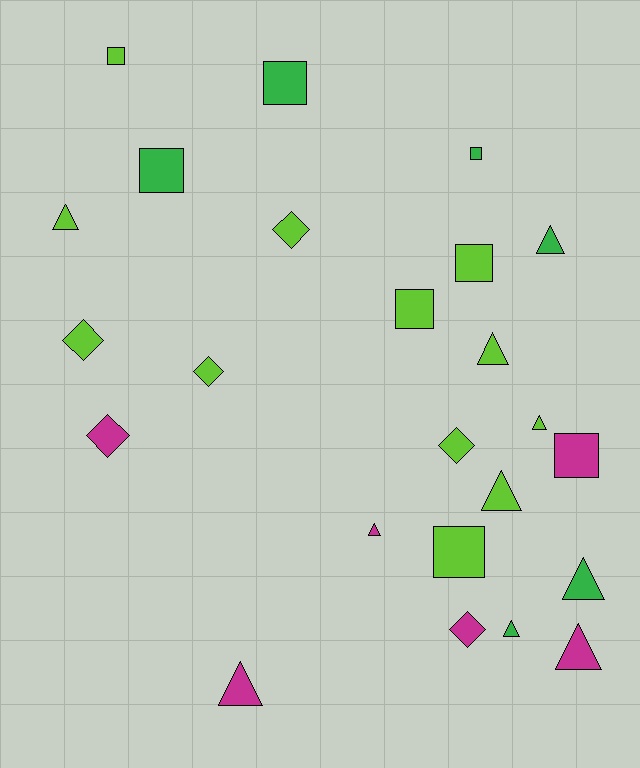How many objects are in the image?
There are 24 objects.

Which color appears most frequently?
Lime, with 12 objects.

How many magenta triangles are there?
There are 3 magenta triangles.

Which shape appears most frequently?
Triangle, with 10 objects.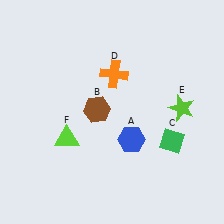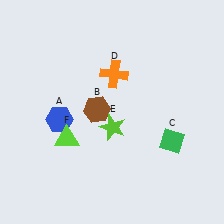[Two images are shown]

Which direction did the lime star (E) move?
The lime star (E) moved left.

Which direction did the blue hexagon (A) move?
The blue hexagon (A) moved left.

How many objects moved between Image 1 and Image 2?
2 objects moved between the two images.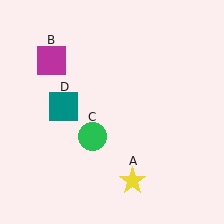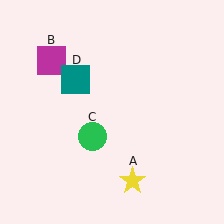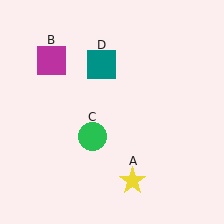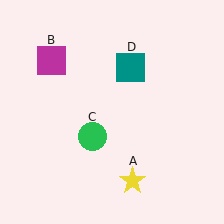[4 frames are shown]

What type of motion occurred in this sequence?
The teal square (object D) rotated clockwise around the center of the scene.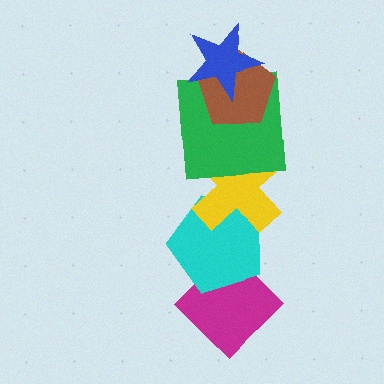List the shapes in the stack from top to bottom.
From top to bottom: the blue star, the brown pentagon, the green square, the yellow cross, the cyan pentagon, the magenta diamond.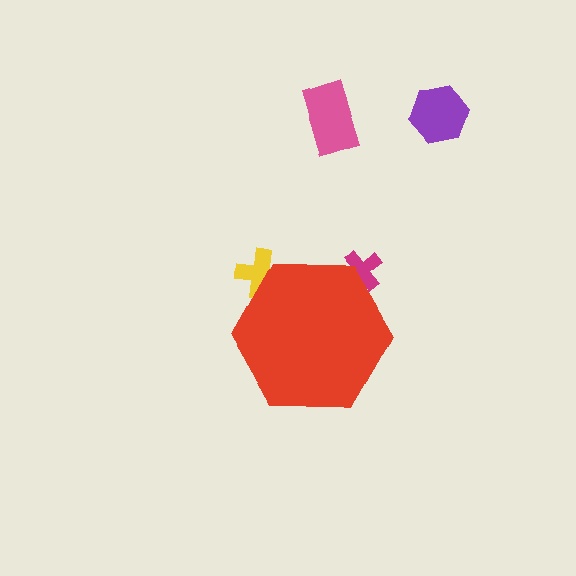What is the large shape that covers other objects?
A red hexagon.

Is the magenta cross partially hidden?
Yes, the magenta cross is partially hidden behind the red hexagon.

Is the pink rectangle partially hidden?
No, the pink rectangle is fully visible.